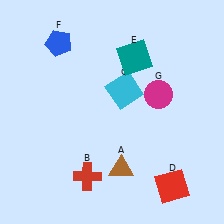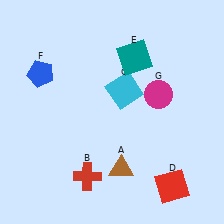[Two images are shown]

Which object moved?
The blue pentagon (F) moved down.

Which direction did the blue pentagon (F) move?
The blue pentagon (F) moved down.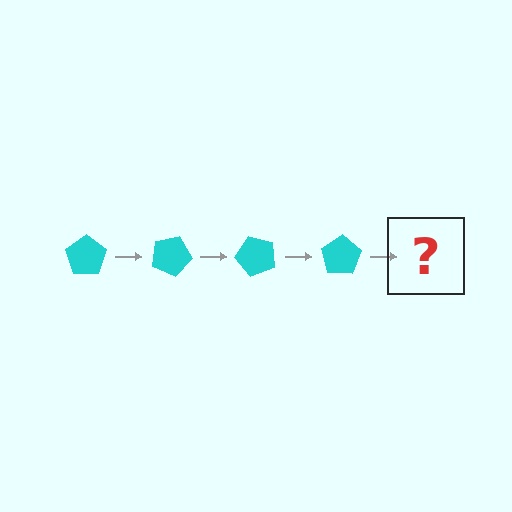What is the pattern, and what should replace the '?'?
The pattern is that the pentagon rotates 25 degrees each step. The '?' should be a cyan pentagon rotated 100 degrees.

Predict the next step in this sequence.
The next step is a cyan pentagon rotated 100 degrees.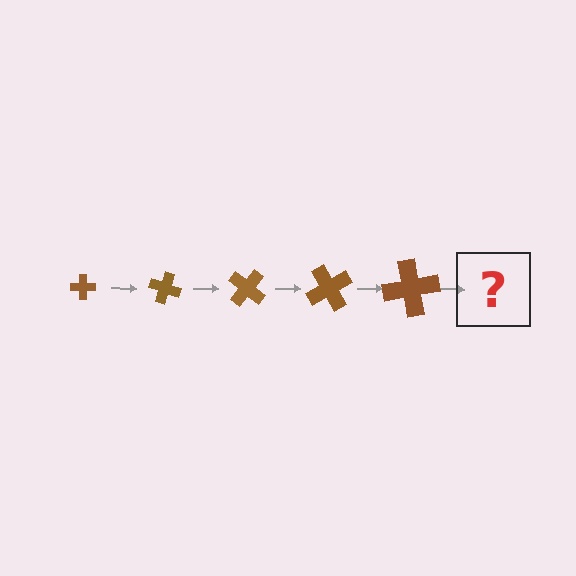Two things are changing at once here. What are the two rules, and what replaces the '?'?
The two rules are that the cross grows larger each step and it rotates 20 degrees each step. The '?' should be a cross, larger than the previous one and rotated 100 degrees from the start.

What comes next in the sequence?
The next element should be a cross, larger than the previous one and rotated 100 degrees from the start.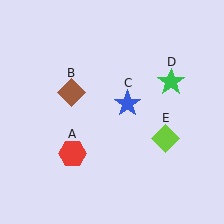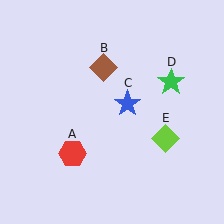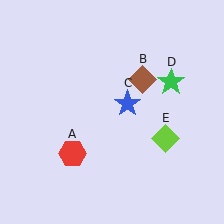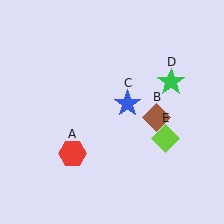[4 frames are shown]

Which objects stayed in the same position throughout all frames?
Red hexagon (object A) and blue star (object C) and green star (object D) and lime diamond (object E) remained stationary.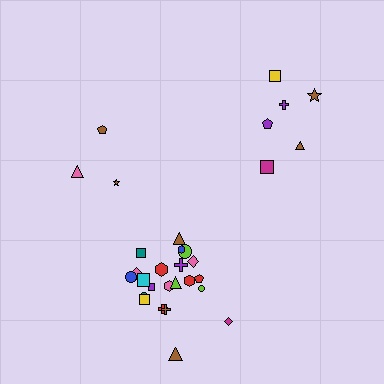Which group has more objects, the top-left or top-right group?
The top-right group.